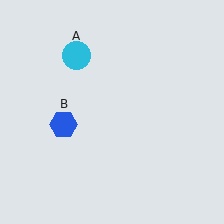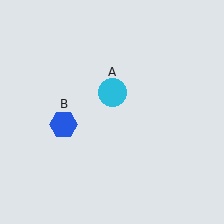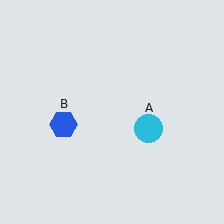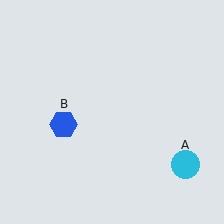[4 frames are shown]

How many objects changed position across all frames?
1 object changed position: cyan circle (object A).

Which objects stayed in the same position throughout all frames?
Blue hexagon (object B) remained stationary.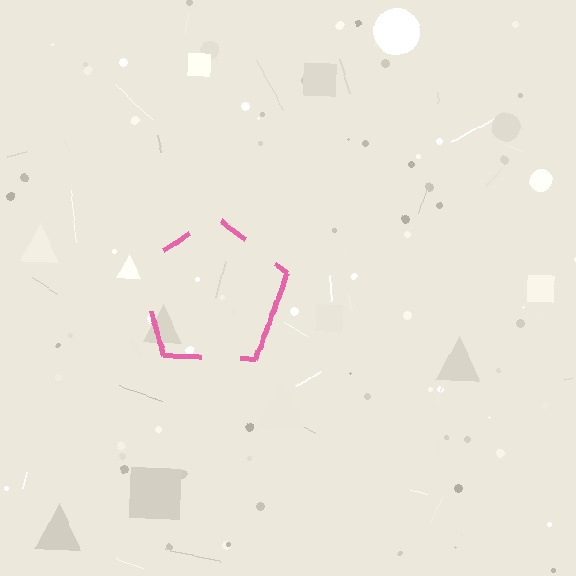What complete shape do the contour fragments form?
The contour fragments form a pentagon.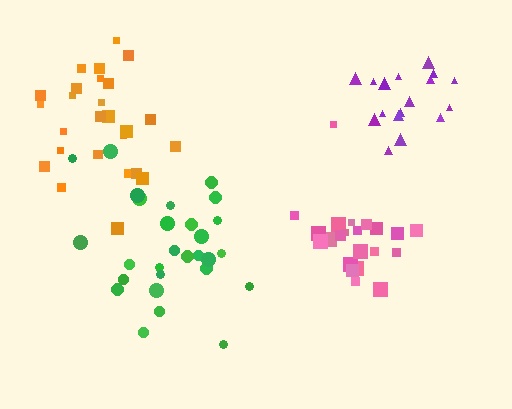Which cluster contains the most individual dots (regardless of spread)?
Green (28).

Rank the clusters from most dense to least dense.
purple, pink, orange, green.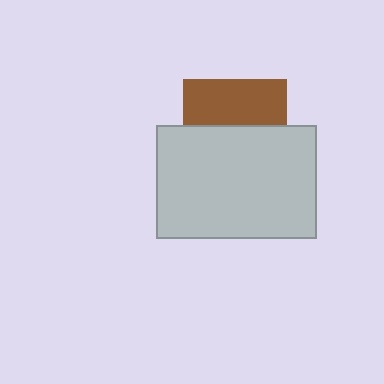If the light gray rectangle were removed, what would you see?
You would see the complete brown square.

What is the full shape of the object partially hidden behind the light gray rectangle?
The partially hidden object is a brown square.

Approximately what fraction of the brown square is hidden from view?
Roughly 56% of the brown square is hidden behind the light gray rectangle.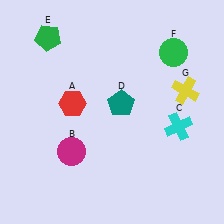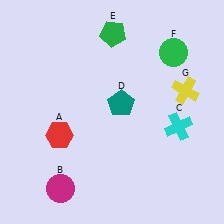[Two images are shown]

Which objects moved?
The objects that moved are: the red hexagon (A), the magenta circle (B), the green pentagon (E).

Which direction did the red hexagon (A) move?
The red hexagon (A) moved down.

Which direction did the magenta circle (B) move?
The magenta circle (B) moved down.